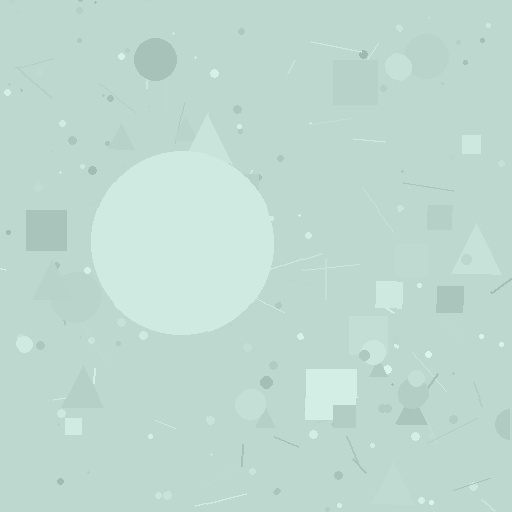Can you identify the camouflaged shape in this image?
The camouflaged shape is a circle.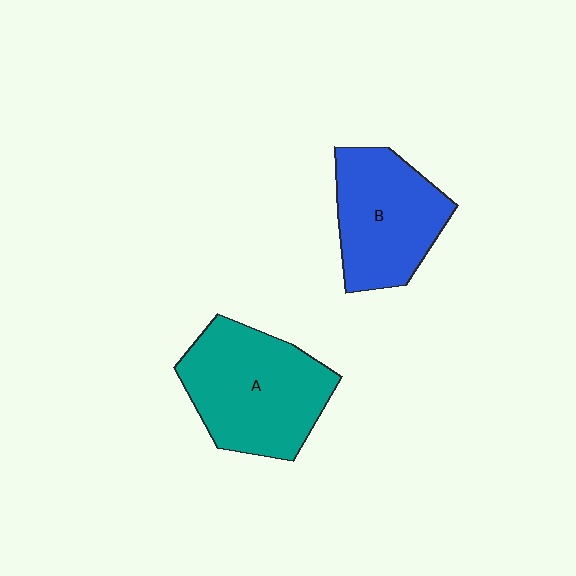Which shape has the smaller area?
Shape B (blue).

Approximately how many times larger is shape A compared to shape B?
Approximately 1.2 times.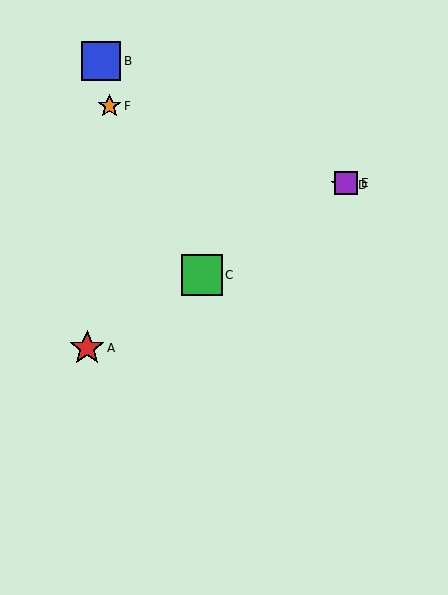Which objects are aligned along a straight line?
Objects A, C, D, E are aligned along a straight line.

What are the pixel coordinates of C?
Object C is at (202, 275).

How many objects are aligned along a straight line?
4 objects (A, C, D, E) are aligned along a straight line.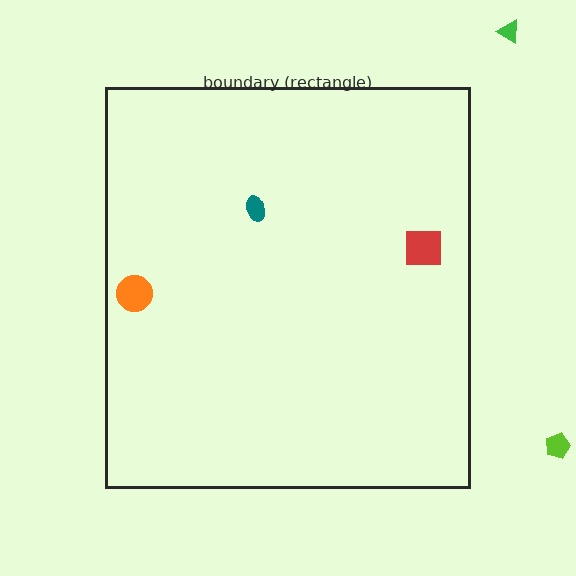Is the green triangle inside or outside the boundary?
Outside.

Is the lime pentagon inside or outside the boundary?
Outside.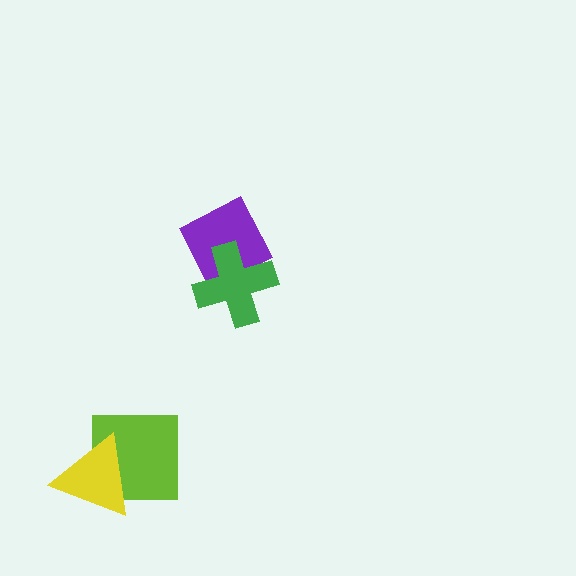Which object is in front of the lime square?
The yellow triangle is in front of the lime square.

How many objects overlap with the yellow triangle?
1 object overlaps with the yellow triangle.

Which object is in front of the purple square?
The green cross is in front of the purple square.